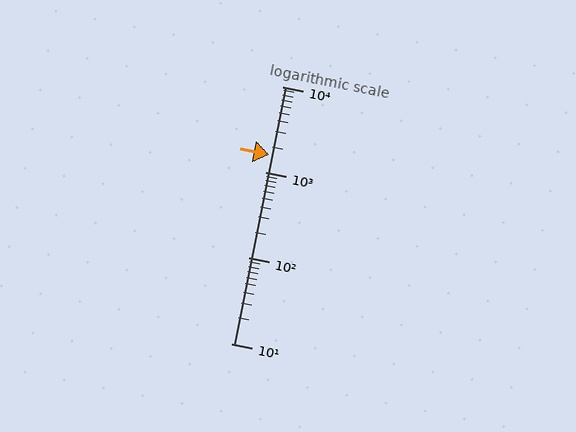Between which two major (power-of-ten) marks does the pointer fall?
The pointer is between 1000 and 10000.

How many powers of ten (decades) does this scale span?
The scale spans 3 decades, from 10 to 10000.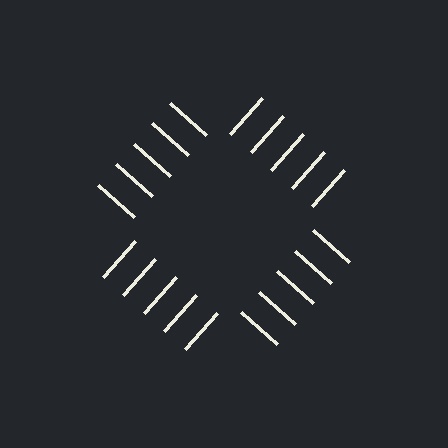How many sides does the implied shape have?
4 sides — the line-ends trace a square.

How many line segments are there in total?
20 — 5 along each of the 4 edges.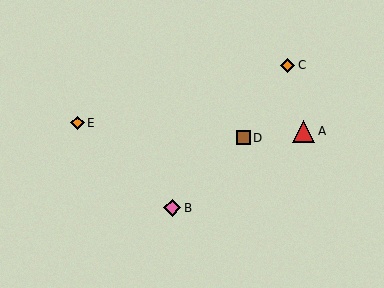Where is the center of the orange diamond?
The center of the orange diamond is at (77, 123).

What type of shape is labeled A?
Shape A is a red triangle.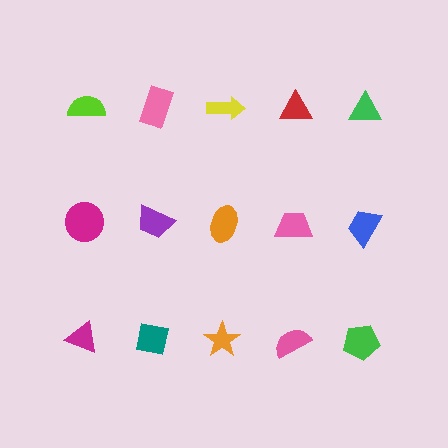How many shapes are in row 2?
5 shapes.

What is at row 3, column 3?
An orange star.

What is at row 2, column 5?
A blue trapezoid.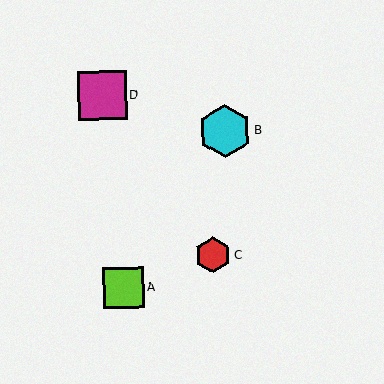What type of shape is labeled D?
Shape D is a magenta square.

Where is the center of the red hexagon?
The center of the red hexagon is at (213, 255).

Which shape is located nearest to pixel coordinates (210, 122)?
The cyan hexagon (labeled B) at (225, 131) is nearest to that location.